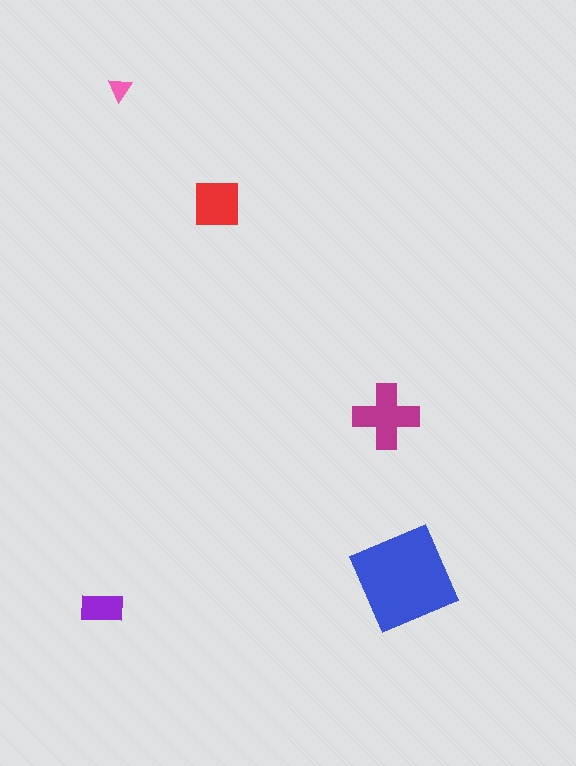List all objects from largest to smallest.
The blue diamond, the magenta cross, the red square, the purple rectangle, the pink triangle.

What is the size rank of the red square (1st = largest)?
3rd.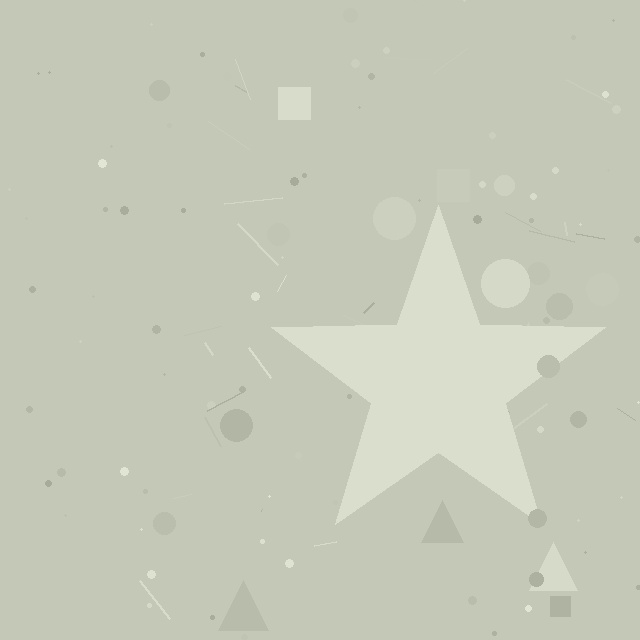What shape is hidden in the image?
A star is hidden in the image.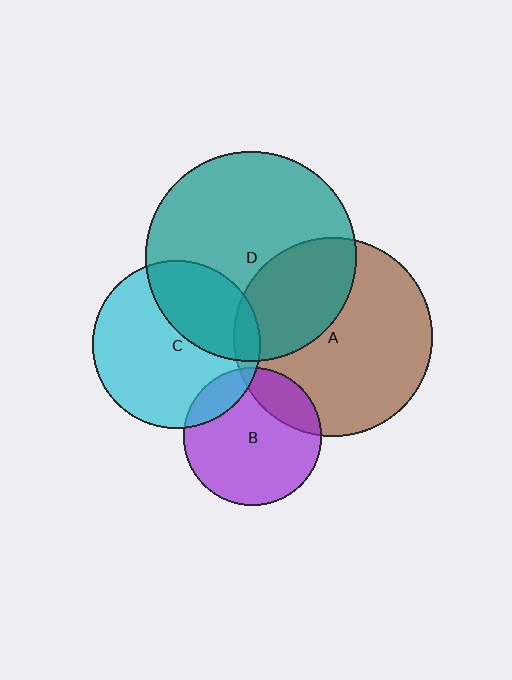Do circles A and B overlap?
Yes.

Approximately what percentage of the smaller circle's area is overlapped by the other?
Approximately 20%.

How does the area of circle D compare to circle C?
Approximately 1.6 times.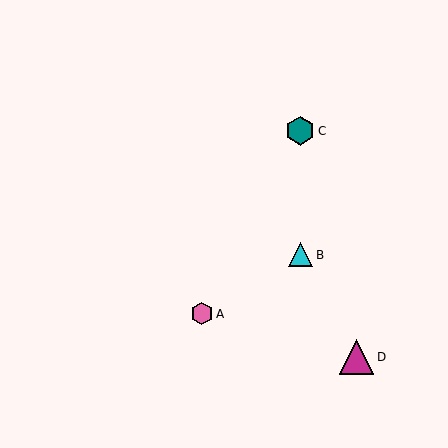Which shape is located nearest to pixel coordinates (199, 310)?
The pink hexagon (labeled A) at (202, 314) is nearest to that location.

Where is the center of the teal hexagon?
The center of the teal hexagon is at (300, 131).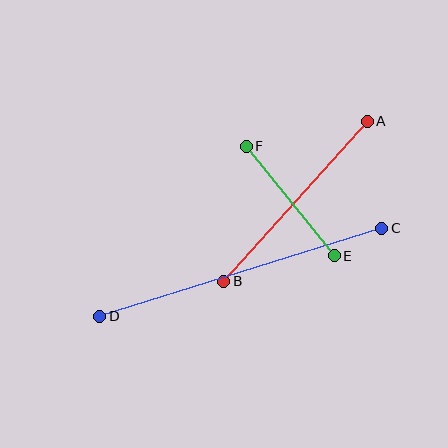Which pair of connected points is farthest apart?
Points C and D are farthest apart.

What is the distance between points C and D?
The distance is approximately 296 pixels.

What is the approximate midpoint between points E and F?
The midpoint is at approximately (290, 201) pixels.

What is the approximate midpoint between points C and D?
The midpoint is at approximately (241, 272) pixels.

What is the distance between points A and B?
The distance is approximately 215 pixels.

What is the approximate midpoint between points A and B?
The midpoint is at approximately (295, 201) pixels.